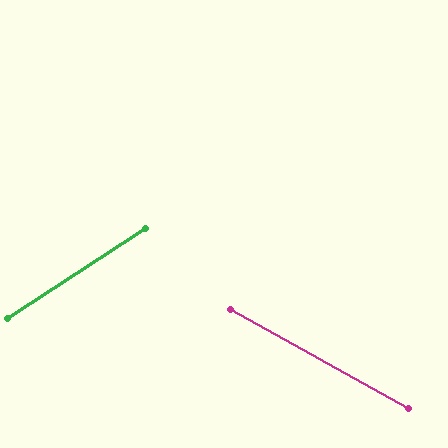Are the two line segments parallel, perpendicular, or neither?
Neither parallel nor perpendicular — they differ by about 62°.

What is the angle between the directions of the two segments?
Approximately 62 degrees.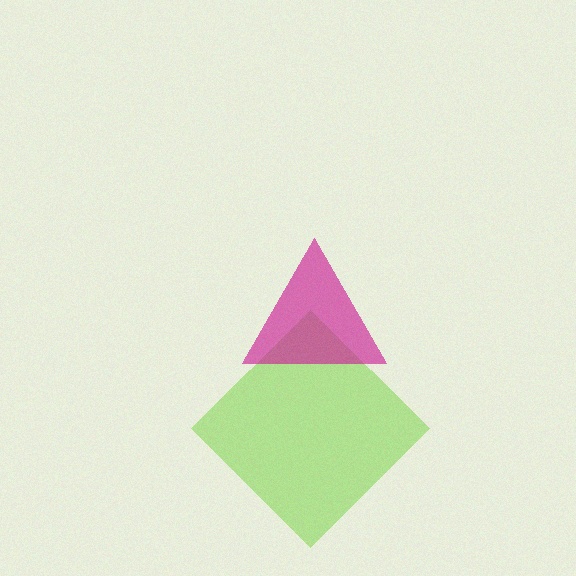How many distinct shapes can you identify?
There are 2 distinct shapes: a lime diamond, a magenta triangle.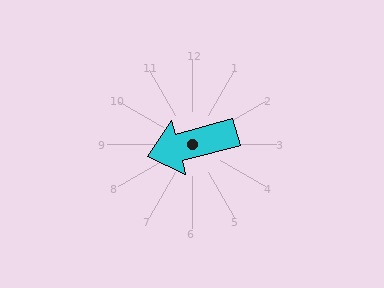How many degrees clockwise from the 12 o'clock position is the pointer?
Approximately 255 degrees.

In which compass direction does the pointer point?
West.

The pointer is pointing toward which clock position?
Roughly 8 o'clock.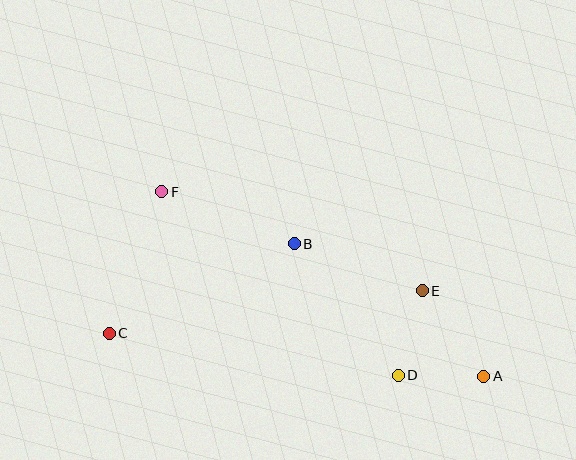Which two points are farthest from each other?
Points A and C are farthest from each other.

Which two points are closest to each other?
Points A and D are closest to each other.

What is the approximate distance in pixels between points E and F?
The distance between E and F is approximately 279 pixels.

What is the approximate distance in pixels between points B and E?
The distance between B and E is approximately 136 pixels.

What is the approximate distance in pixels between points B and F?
The distance between B and F is approximately 143 pixels.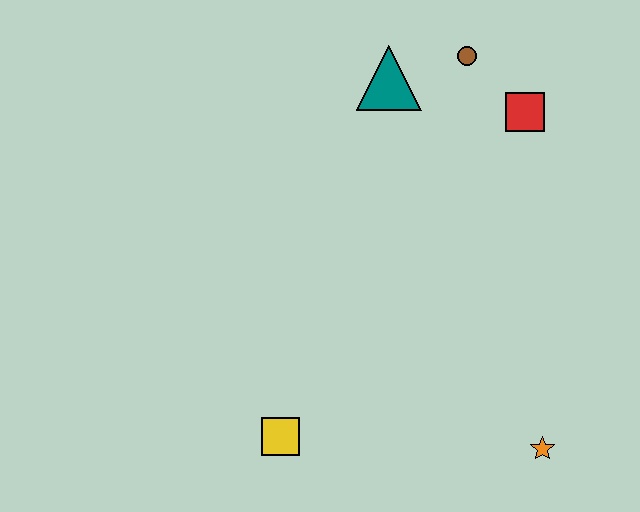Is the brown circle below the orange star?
No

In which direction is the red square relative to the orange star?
The red square is above the orange star.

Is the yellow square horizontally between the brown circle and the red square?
No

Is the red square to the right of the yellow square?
Yes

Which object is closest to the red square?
The brown circle is closest to the red square.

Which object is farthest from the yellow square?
The brown circle is farthest from the yellow square.